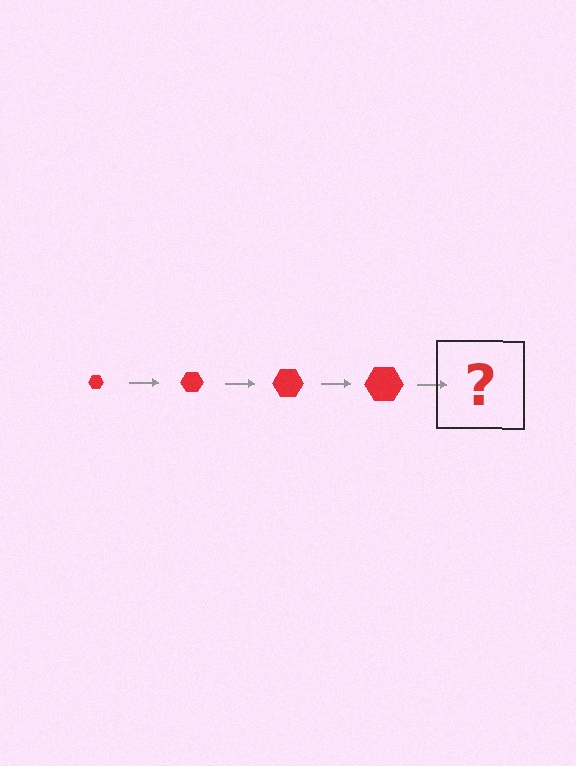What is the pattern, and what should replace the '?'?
The pattern is that the hexagon gets progressively larger each step. The '?' should be a red hexagon, larger than the previous one.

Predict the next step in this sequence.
The next step is a red hexagon, larger than the previous one.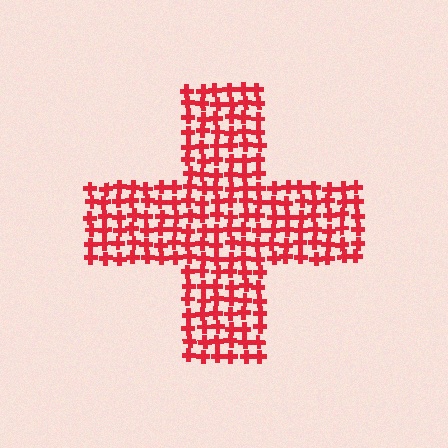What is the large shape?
The large shape is a cross.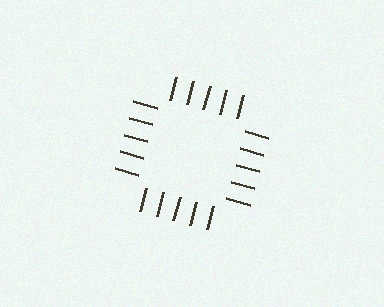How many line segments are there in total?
20 — 5 along each of the 4 edges.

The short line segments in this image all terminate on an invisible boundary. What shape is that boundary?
An illusory square — the line segments terminate on its edges but no continuous stroke is drawn.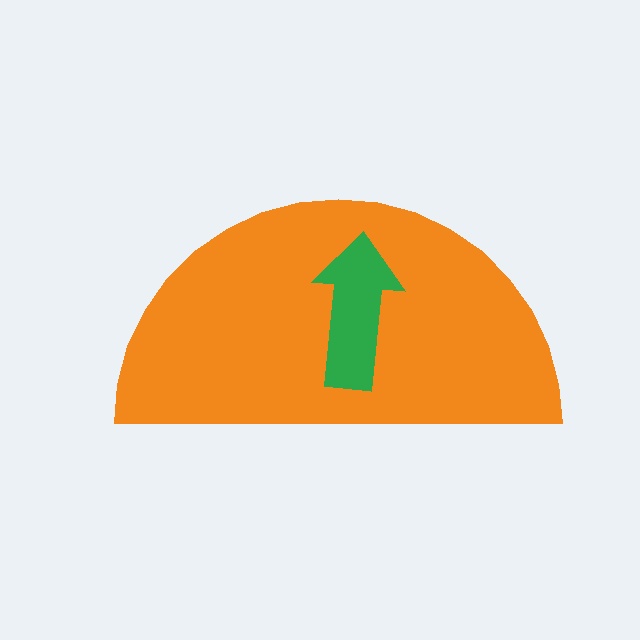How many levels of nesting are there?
2.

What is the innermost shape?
The green arrow.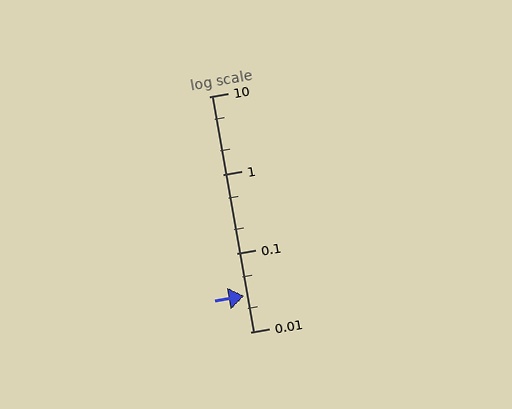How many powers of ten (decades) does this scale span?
The scale spans 3 decades, from 0.01 to 10.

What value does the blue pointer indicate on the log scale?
The pointer indicates approximately 0.029.